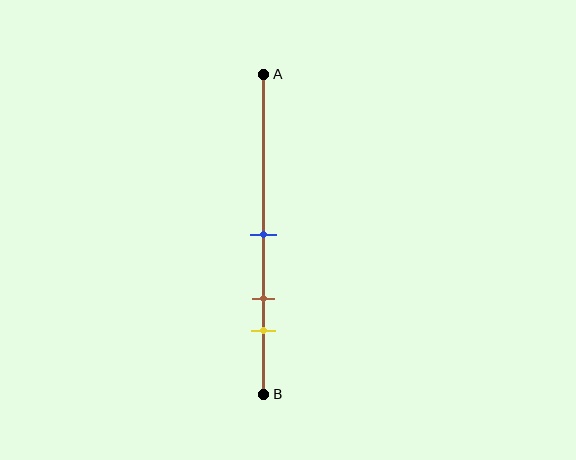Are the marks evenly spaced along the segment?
Yes, the marks are approximately evenly spaced.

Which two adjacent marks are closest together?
The brown and yellow marks are the closest adjacent pair.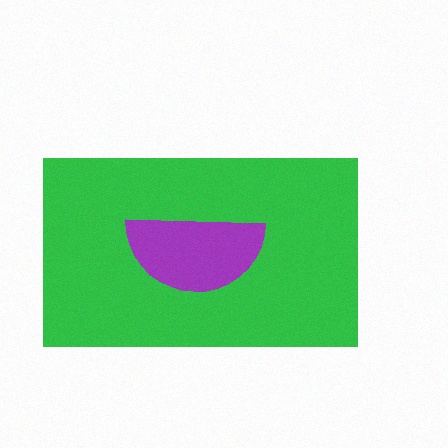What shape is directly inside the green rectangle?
The purple semicircle.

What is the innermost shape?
The purple semicircle.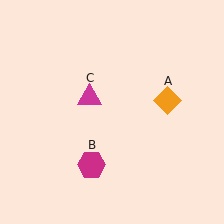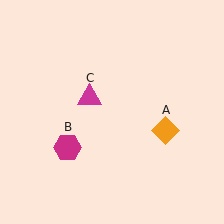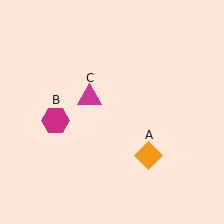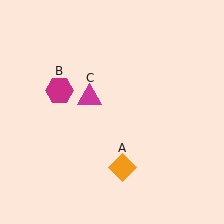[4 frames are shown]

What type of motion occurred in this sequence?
The orange diamond (object A), magenta hexagon (object B) rotated clockwise around the center of the scene.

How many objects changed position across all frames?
2 objects changed position: orange diamond (object A), magenta hexagon (object B).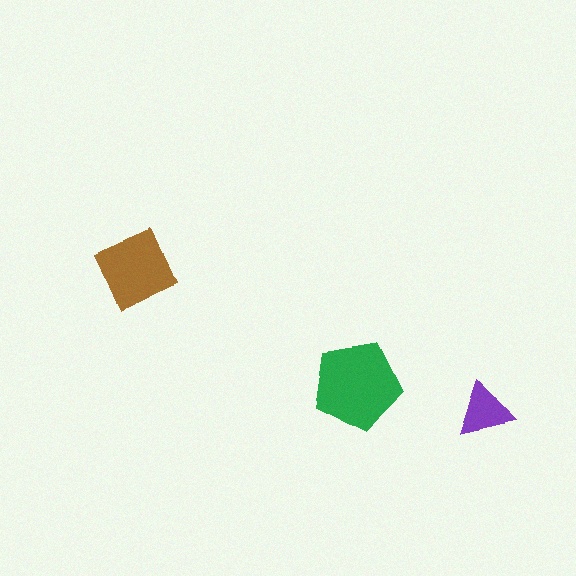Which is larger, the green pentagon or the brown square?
The green pentagon.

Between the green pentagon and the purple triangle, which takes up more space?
The green pentagon.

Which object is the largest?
The green pentagon.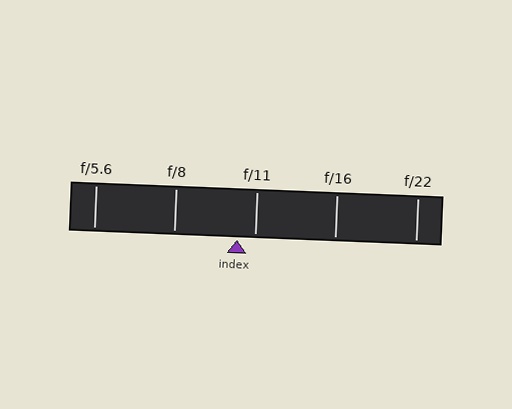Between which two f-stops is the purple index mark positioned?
The index mark is between f/8 and f/11.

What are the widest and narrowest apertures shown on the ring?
The widest aperture shown is f/5.6 and the narrowest is f/22.